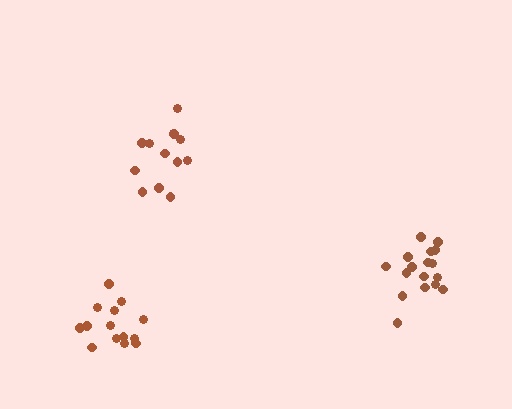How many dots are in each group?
Group 1: 14 dots, Group 2: 13 dots, Group 3: 17 dots (44 total).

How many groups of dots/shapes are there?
There are 3 groups.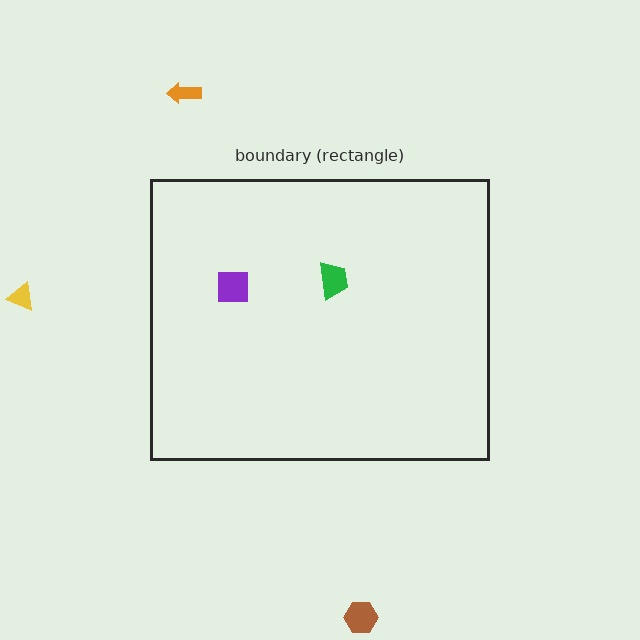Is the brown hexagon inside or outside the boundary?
Outside.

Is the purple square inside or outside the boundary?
Inside.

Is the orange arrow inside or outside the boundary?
Outside.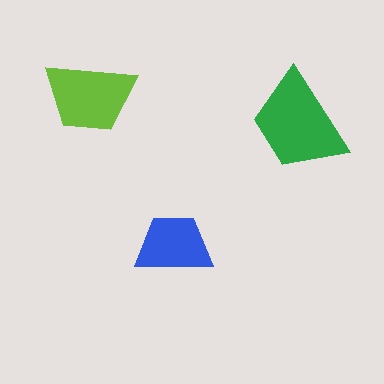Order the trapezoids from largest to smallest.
the green one, the lime one, the blue one.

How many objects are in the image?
There are 3 objects in the image.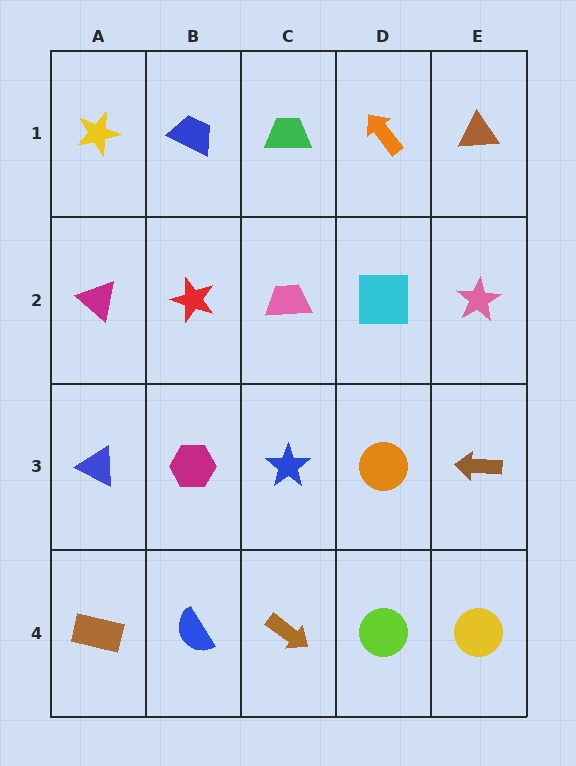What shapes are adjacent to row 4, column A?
A blue triangle (row 3, column A), a blue semicircle (row 4, column B).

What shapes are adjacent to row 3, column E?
A pink star (row 2, column E), a yellow circle (row 4, column E), an orange circle (row 3, column D).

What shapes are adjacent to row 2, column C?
A green trapezoid (row 1, column C), a blue star (row 3, column C), a red star (row 2, column B), a cyan square (row 2, column D).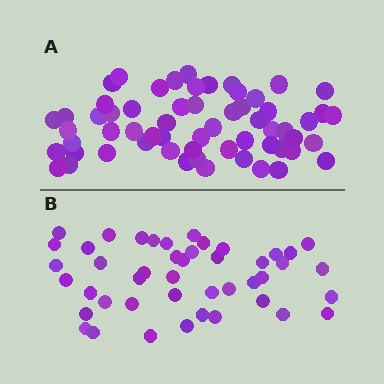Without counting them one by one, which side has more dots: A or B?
Region A (the top region) has more dots.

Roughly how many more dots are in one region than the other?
Region A has approximately 15 more dots than region B.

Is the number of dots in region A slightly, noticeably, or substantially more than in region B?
Region A has noticeably more, but not dramatically so. The ratio is roughly 1.3 to 1.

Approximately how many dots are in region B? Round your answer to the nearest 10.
About 40 dots. (The exact count is 45, which rounds to 40.)